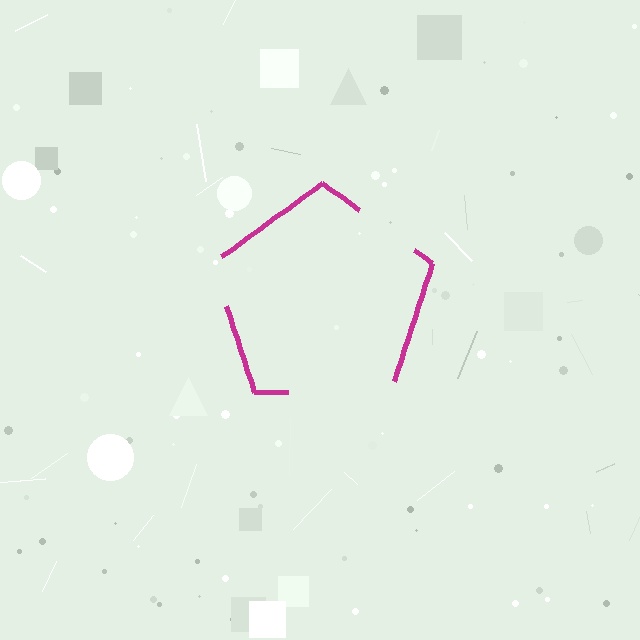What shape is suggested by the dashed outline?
The dashed outline suggests a pentagon.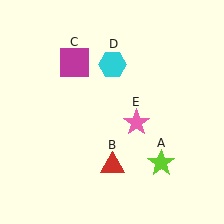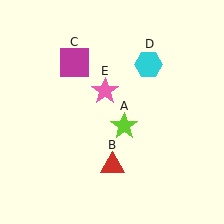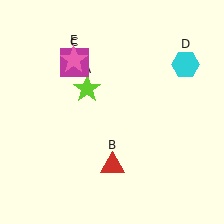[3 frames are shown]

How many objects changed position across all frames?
3 objects changed position: lime star (object A), cyan hexagon (object D), pink star (object E).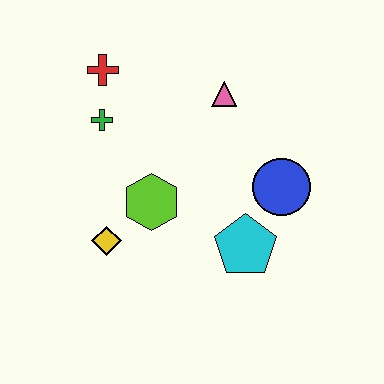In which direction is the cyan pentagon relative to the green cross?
The cyan pentagon is to the right of the green cross.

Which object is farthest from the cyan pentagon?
The red cross is farthest from the cyan pentagon.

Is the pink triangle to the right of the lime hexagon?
Yes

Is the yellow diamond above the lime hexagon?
No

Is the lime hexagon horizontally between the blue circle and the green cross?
Yes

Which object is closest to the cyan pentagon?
The blue circle is closest to the cyan pentagon.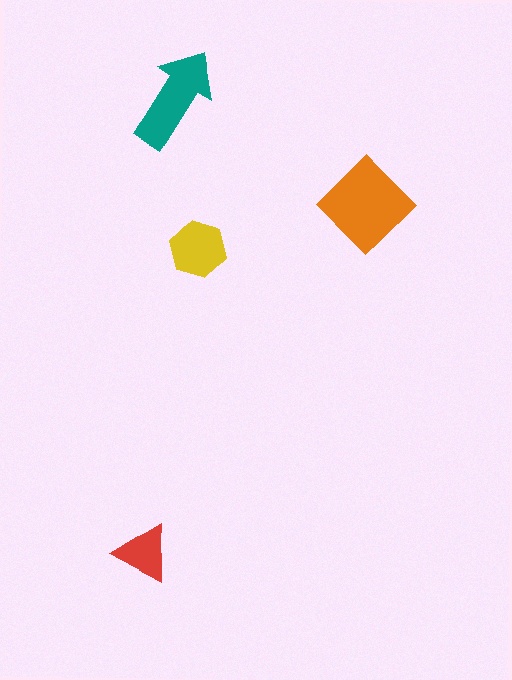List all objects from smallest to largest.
The red triangle, the yellow hexagon, the teal arrow, the orange diamond.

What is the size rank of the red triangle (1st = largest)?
4th.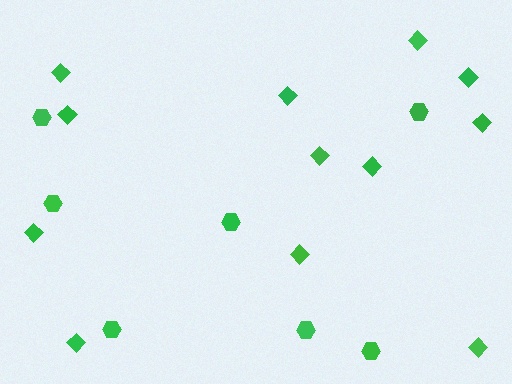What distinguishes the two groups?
There are 2 groups: one group of hexagons (7) and one group of diamonds (12).